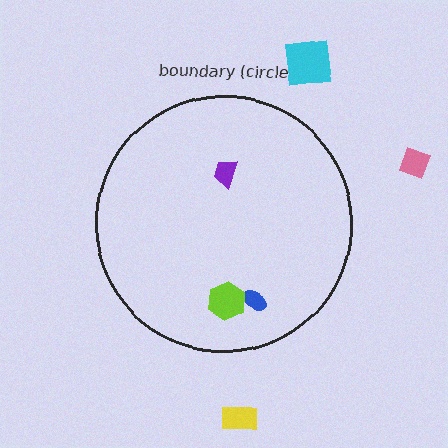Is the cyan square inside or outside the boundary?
Outside.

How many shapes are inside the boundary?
3 inside, 3 outside.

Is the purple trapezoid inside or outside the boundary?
Inside.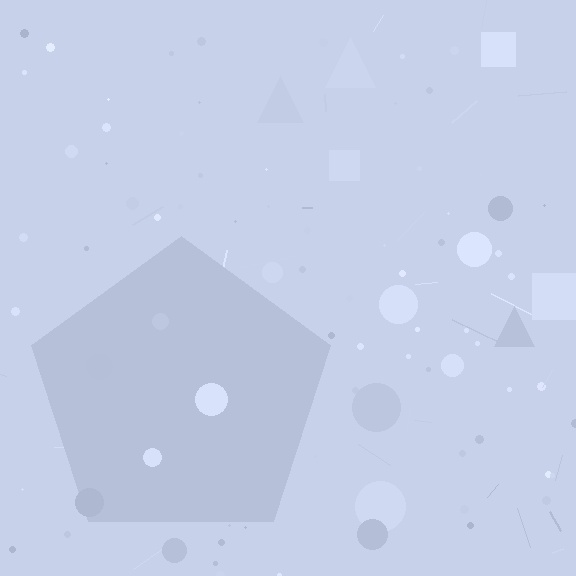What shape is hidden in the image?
A pentagon is hidden in the image.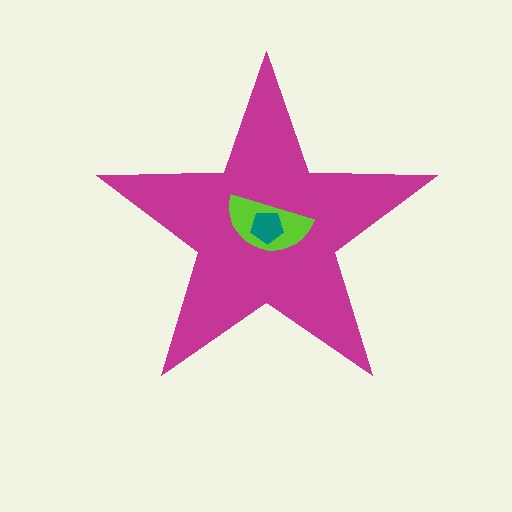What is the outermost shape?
The magenta star.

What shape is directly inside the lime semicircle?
The teal pentagon.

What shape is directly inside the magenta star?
The lime semicircle.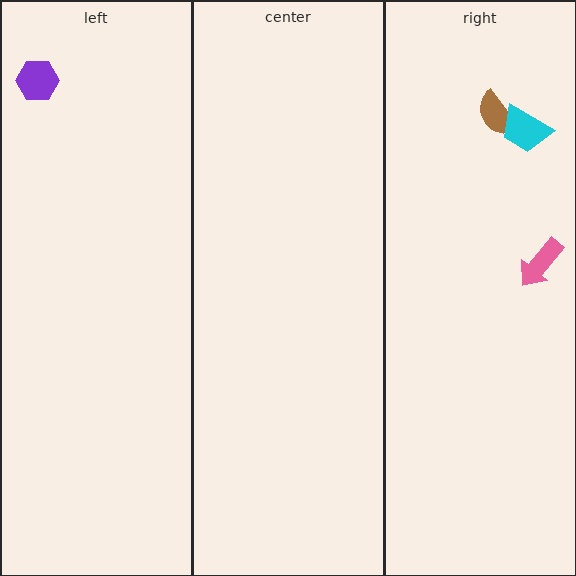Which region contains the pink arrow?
The right region.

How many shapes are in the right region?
3.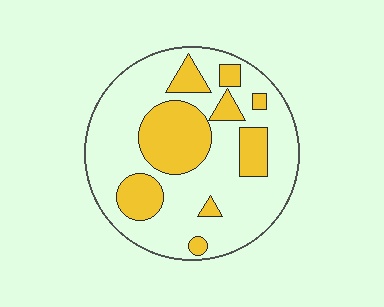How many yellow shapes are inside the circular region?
9.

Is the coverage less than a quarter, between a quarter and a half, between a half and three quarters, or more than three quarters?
Between a quarter and a half.